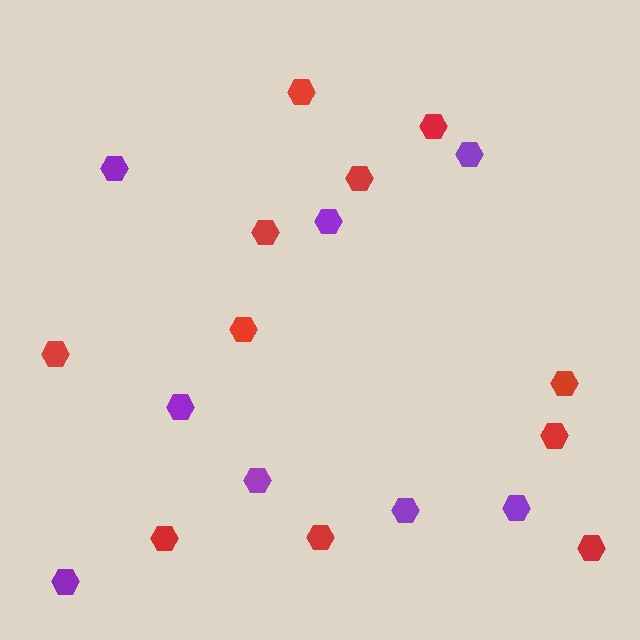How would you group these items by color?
There are 2 groups: one group of purple hexagons (8) and one group of red hexagons (11).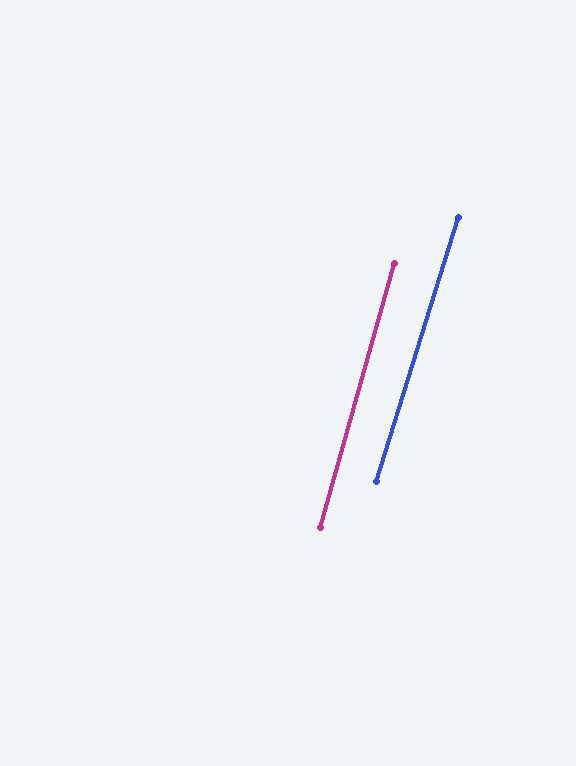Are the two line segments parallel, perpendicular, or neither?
Parallel — their directions differ by only 1.6°.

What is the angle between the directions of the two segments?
Approximately 2 degrees.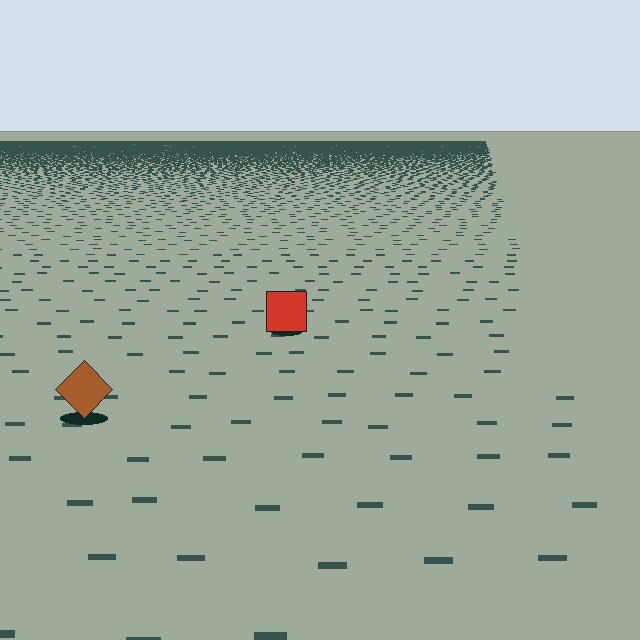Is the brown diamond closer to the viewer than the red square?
Yes. The brown diamond is closer — you can tell from the texture gradient: the ground texture is coarser near it.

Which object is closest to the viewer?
The brown diamond is closest. The texture marks near it are larger and more spread out.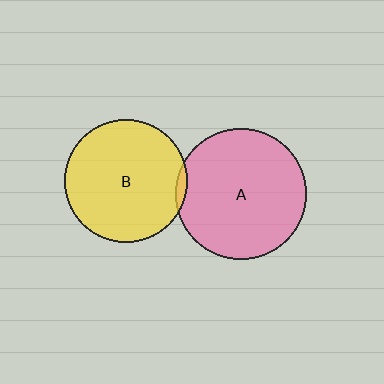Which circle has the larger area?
Circle A (pink).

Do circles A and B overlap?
Yes.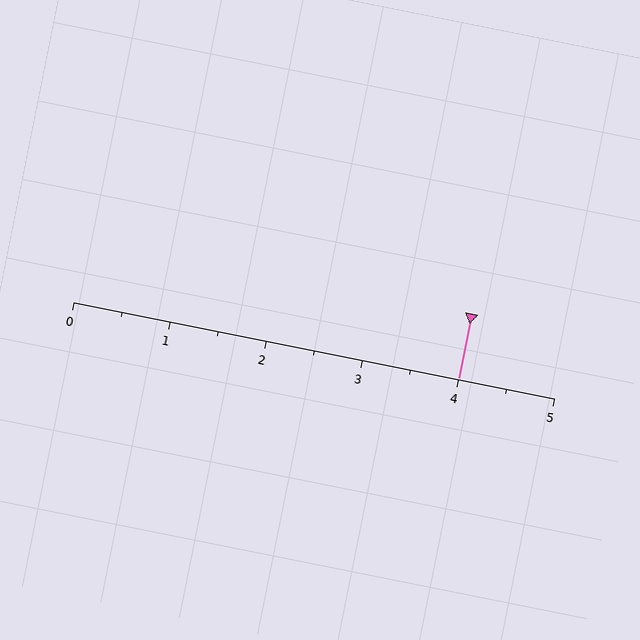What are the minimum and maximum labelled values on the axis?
The axis runs from 0 to 5.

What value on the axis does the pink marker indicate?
The marker indicates approximately 4.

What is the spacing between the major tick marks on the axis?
The major ticks are spaced 1 apart.